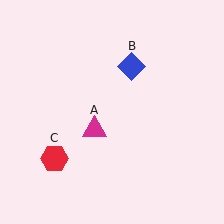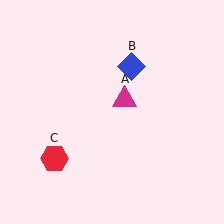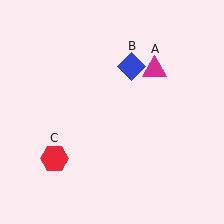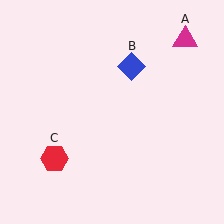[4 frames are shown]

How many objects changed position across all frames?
1 object changed position: magenta triangle (object A).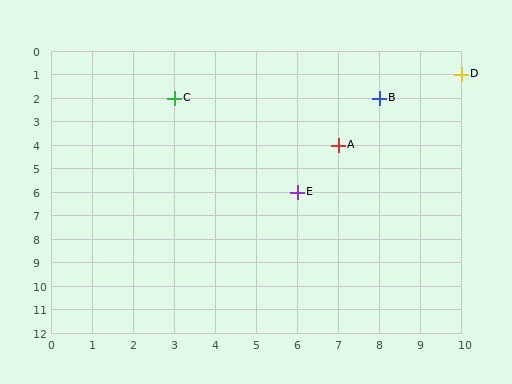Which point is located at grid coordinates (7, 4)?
Point A is at (7, 4).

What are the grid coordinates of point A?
Point A is at grid coordinates (7, 4).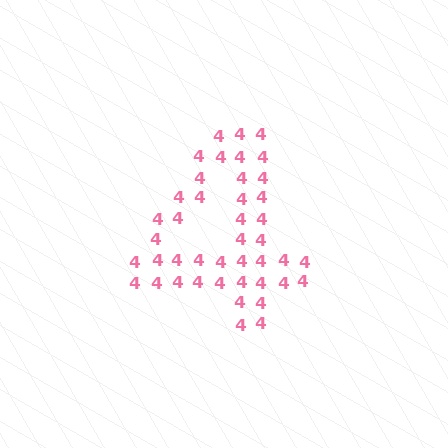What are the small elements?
The small elements are digit 4's.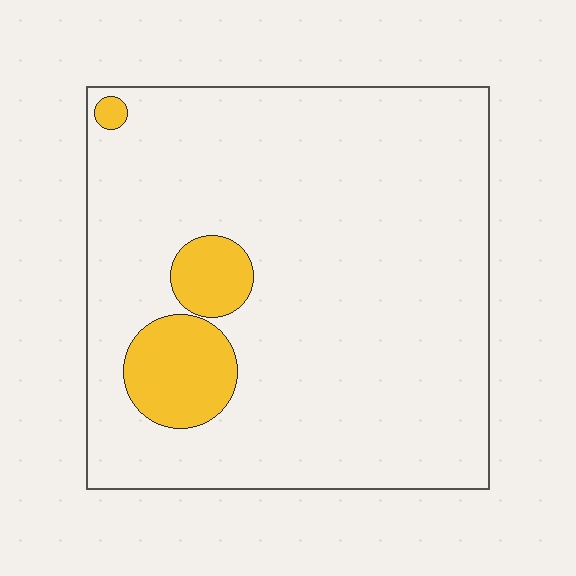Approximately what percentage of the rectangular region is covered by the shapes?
Approximately 10%.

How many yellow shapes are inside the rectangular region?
3.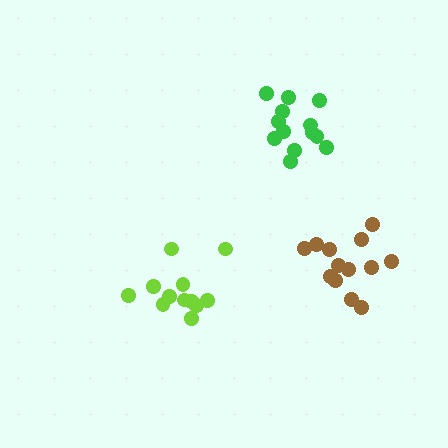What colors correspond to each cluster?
The clusters are colored: lime, green, brown.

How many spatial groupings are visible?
There are 3 spatial groupings.